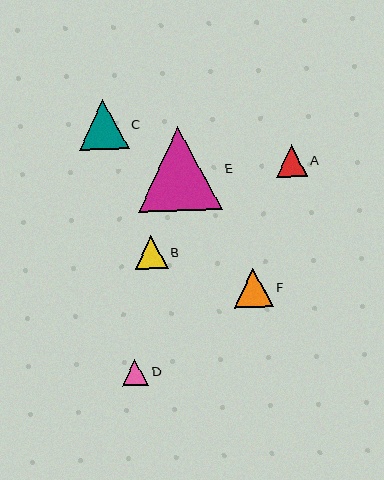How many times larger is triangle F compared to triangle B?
Triangle F is approximately 1.2 times the size of triangle B.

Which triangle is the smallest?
Triangle D is the smallest with a size of approximately 26 pixels.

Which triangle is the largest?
Triangle E is the largest with a size of approximately 84 pixels.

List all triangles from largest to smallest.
From largest to smallest: E, C, F, B, A, D.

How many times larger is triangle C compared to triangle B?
Triangle C is approximately 1.5 times the size of triangle B.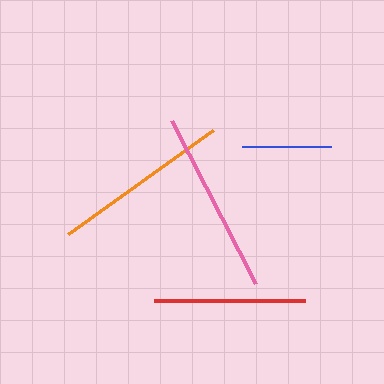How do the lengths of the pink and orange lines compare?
The pink and orange lines are approximately the same length.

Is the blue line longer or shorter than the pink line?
The pink line is longer than the blue line.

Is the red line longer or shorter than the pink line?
The pink line is longer than the red line.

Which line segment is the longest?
The pink line is the longest at approximately 184 pixels.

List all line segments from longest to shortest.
From longest to shortest: pink, orange, red, blue.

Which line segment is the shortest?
The blue line is the shortest at approximately 89 pixels.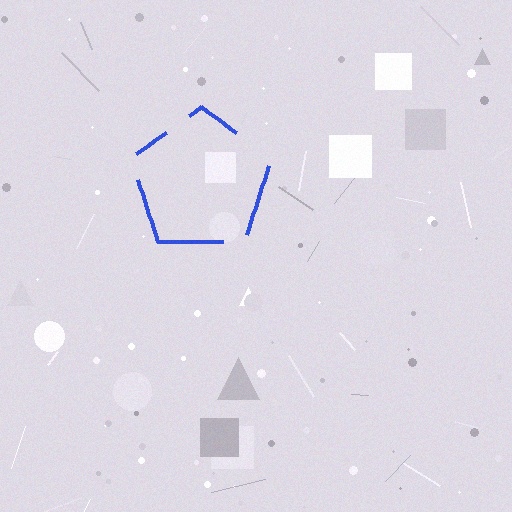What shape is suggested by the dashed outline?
The dashed outline suggests a pentagon.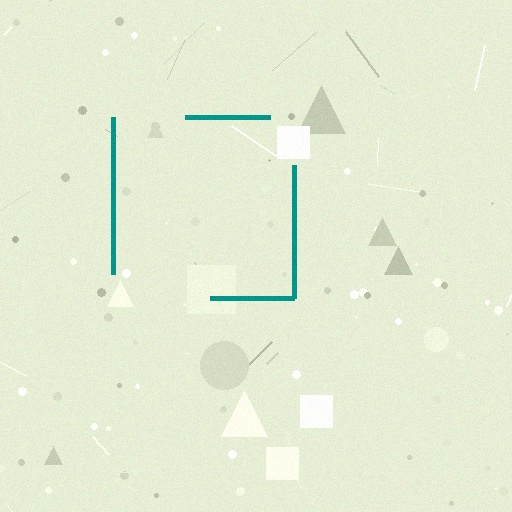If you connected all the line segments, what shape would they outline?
They would outline a square.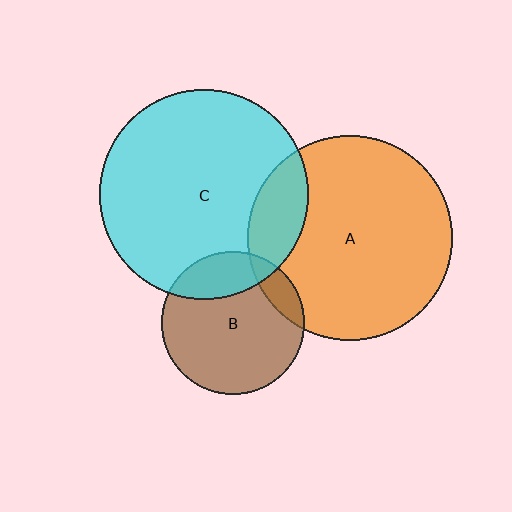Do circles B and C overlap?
Yes.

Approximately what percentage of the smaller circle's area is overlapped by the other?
Approximately 20%.